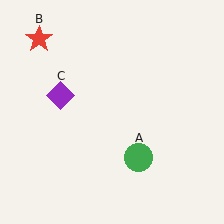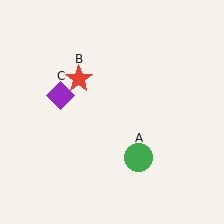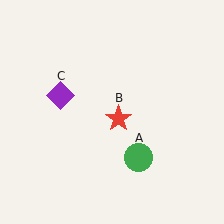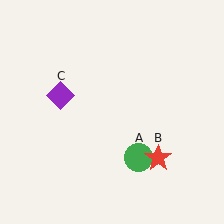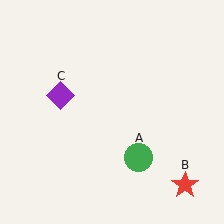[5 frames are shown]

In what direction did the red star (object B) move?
The red star (object B) moved down and to the right.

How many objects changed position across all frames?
1 object changed position: red star (object B).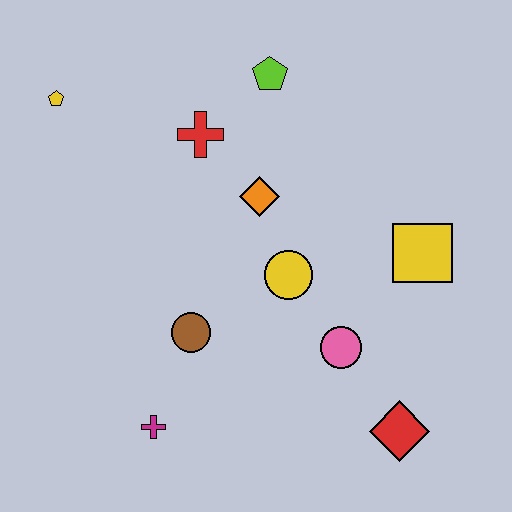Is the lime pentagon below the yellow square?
No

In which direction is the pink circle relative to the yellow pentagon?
The pink circle is to the right of the yellow pentagon.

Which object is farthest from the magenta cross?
The lime pentagon is farthest from the magenta cross.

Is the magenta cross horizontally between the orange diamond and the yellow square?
No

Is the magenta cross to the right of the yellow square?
No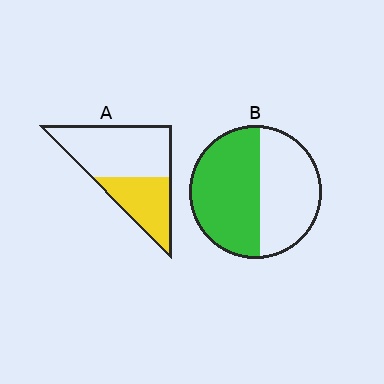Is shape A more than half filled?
No.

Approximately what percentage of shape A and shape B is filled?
A is approximately 40% and B is approximately 55%.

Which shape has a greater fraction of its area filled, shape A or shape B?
Shape B.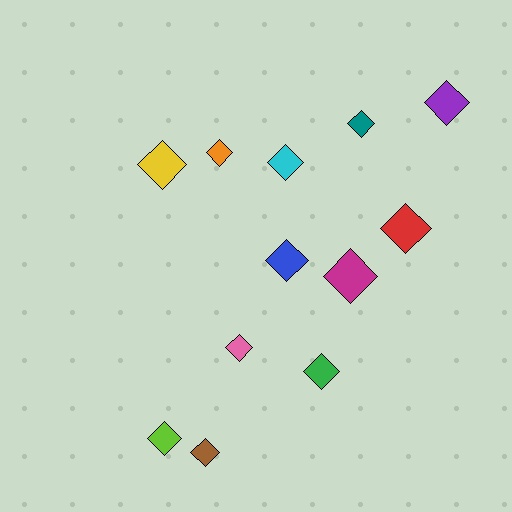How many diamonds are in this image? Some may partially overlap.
There are 12 diamonds.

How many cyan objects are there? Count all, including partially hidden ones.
There is 1 cyan object.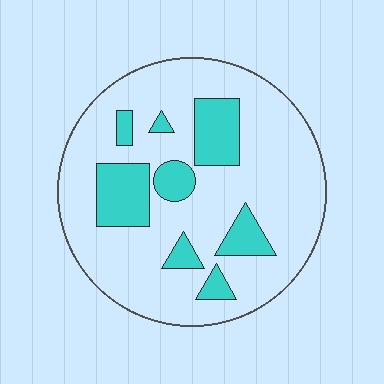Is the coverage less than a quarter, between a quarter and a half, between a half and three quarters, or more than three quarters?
Less than a quarter.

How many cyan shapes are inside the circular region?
8.